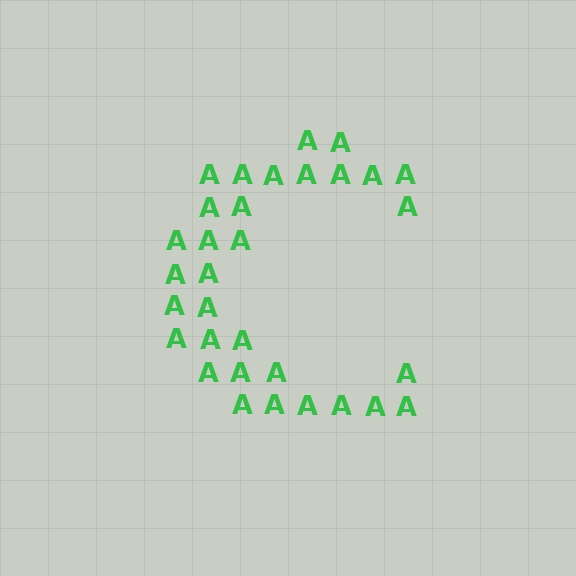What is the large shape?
The large shape is the letter C.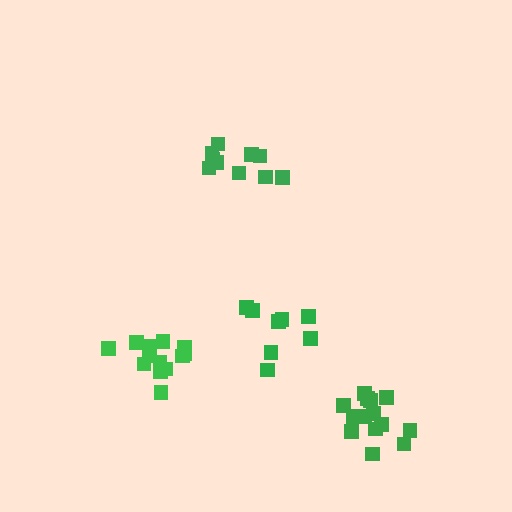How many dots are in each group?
Group 1: 13 dots, Group 2: 8 dots, Group 3: 10 dots, Group 4: 14 dots (45 total).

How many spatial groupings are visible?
There are 4 spatial groupings.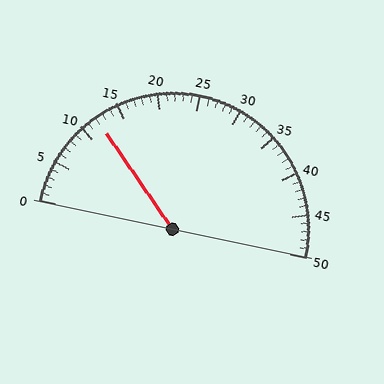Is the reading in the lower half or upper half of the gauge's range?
The reading is in the lower half of the range (0 to 50).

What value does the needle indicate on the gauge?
The needle indicates approximately 12.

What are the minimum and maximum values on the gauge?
The gauge ranges from 0 to 50.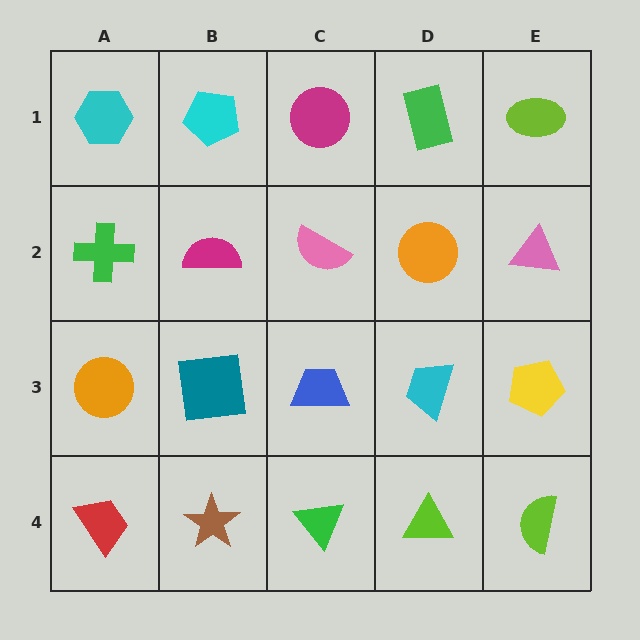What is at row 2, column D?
An orange circle.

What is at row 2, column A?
A green cross.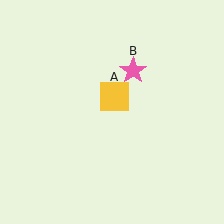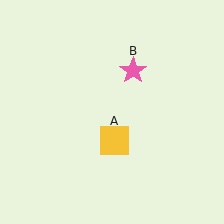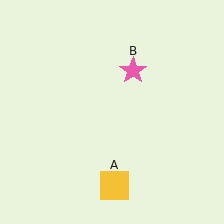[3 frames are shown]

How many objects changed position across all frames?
1 object changed position: yellow square (object A).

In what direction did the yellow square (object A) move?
The yellow square (object A) moved down.